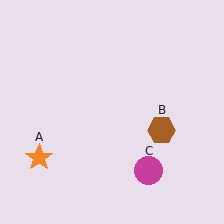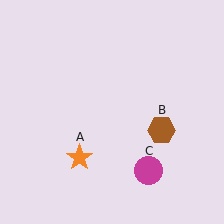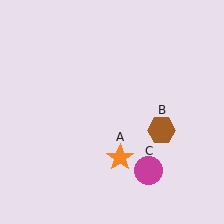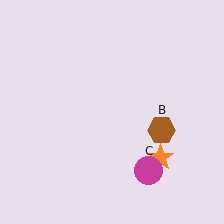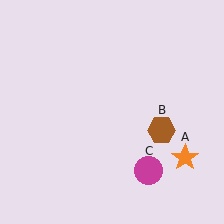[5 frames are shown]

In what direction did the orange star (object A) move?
The orange star (object A) moved right.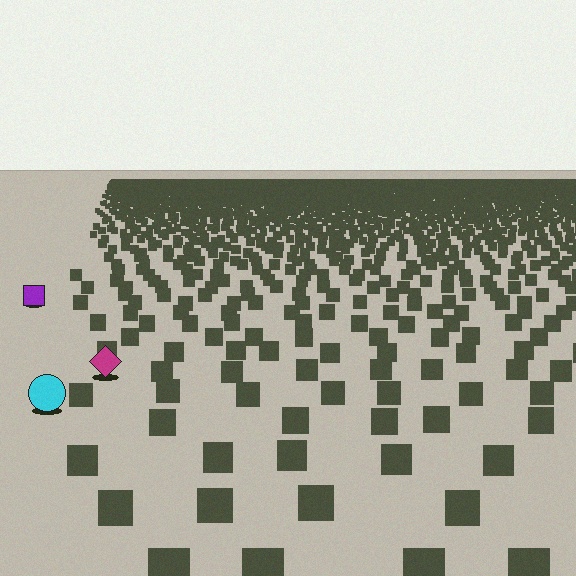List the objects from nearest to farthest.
From nearest to farthest: the cyan circle, the magenta diamond, the purple square.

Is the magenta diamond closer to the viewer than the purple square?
Yes. The magenta diamond is closer — you can tell from the texture gradient: the ground texture is coarser near it.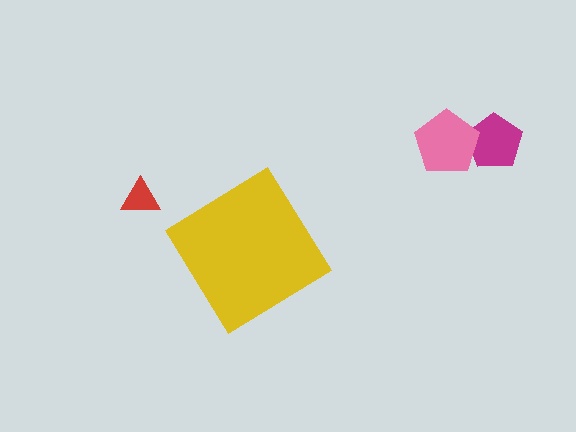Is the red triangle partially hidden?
No, the red triangle is fully visible.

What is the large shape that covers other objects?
A yellow diamond.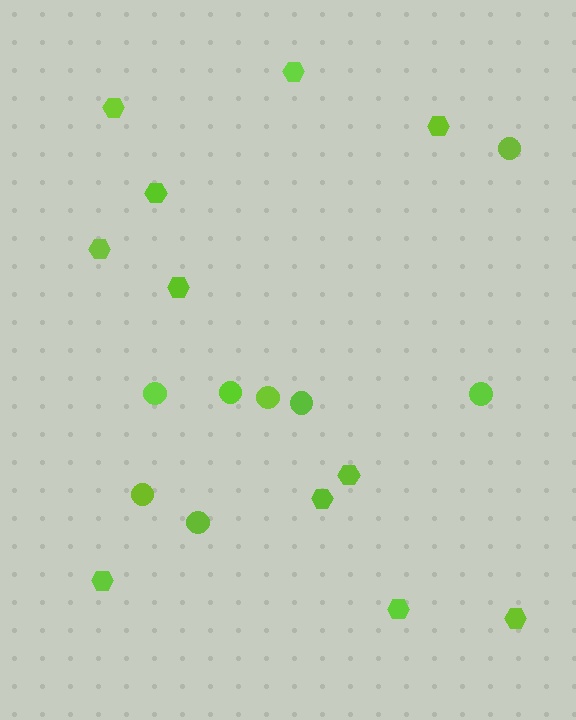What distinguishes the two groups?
There are 2 groups: one group of circles (8) and one group of hexagons (11).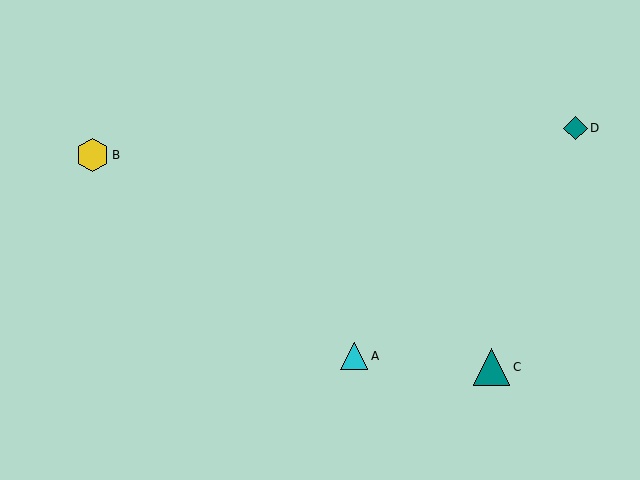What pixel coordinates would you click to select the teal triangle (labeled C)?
Click at (492, 367) to select the teal triangle C.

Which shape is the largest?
The teal triangle (labeled C) is the largest.